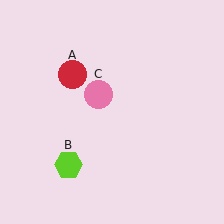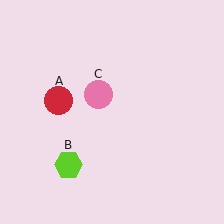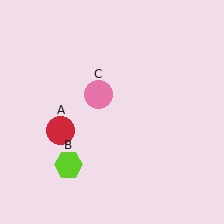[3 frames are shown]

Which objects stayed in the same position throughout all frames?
Lime hexagon (object B) and pink circle (object C) remained stationary.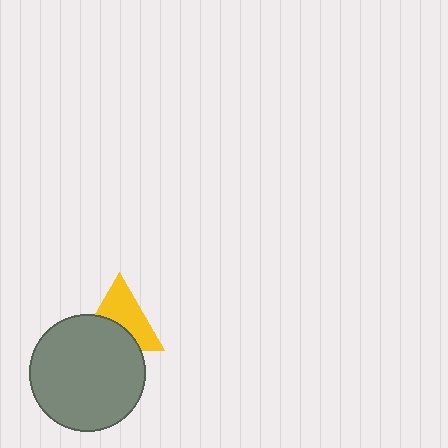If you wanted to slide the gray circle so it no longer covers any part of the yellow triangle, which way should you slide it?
Slide it down — that is the most direct way to separate the two shapes.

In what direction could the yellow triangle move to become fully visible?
The yellow triangle could move up. That would shift it out from behind the gray circle entirely.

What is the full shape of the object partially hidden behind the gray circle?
The partially hidden object is a yellow triangle.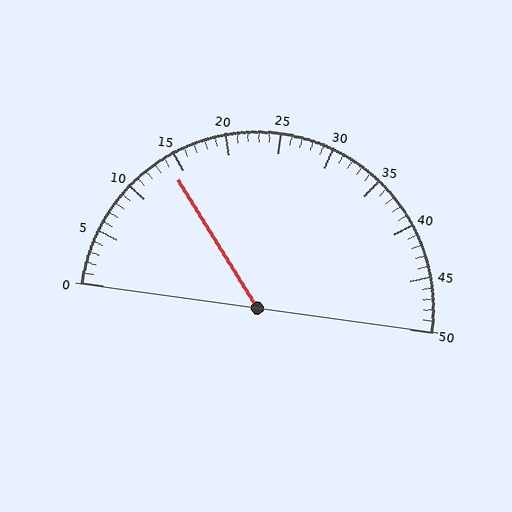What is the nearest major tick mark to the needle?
The nearest major tick mark is 15.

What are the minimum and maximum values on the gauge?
The gauge ranges from 0 to 50.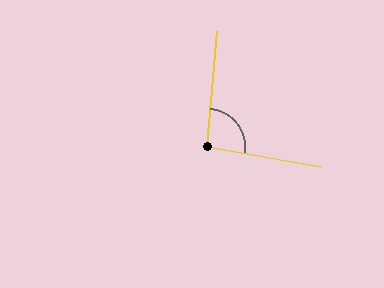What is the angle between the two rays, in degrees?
Approximately 95 degrees.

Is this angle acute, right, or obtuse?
It is approximately a right angle.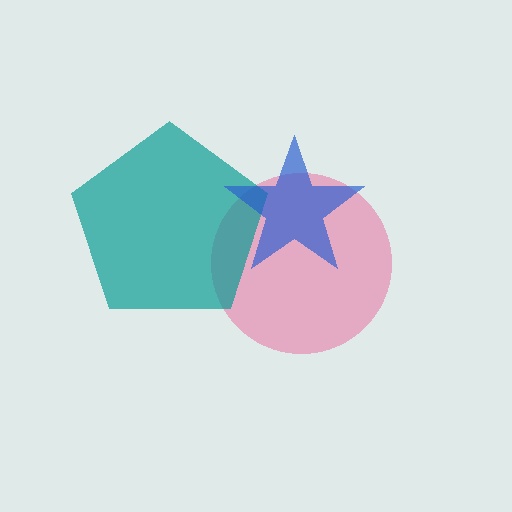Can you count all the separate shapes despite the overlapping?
Yes, there are 3 separate shapes.